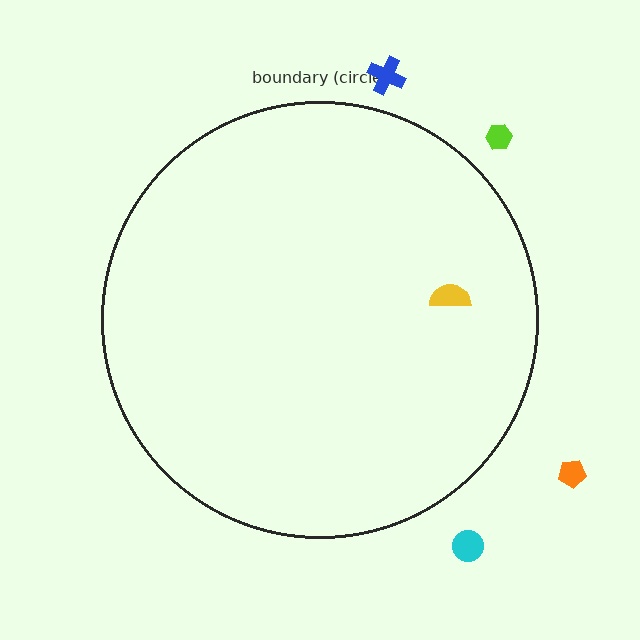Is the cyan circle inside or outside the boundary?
Outside.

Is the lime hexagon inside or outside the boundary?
Outside.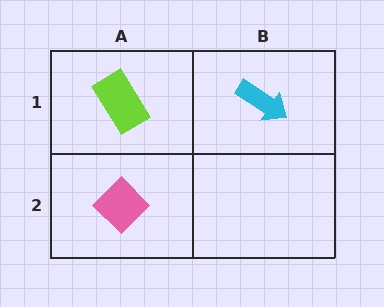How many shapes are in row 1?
2 shapes.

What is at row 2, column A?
A pink diamond.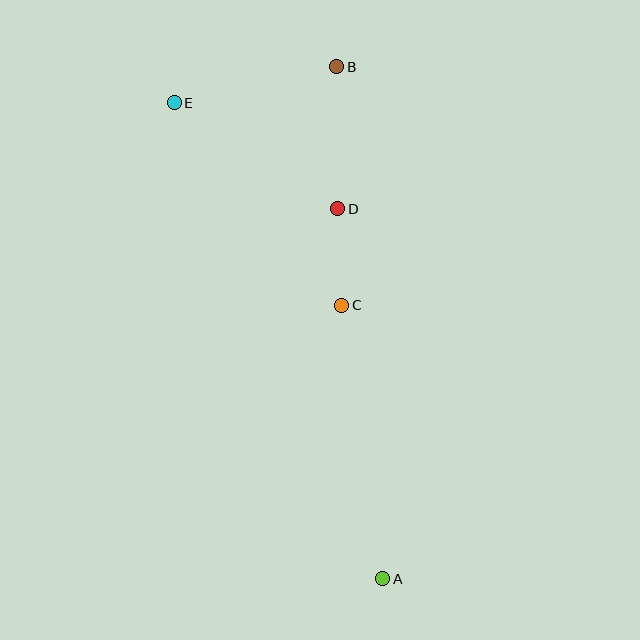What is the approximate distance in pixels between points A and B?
The distance between A and B is approximately 514 pixels.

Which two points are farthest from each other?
Points A and E are farthest from each other.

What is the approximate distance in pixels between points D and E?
The distance between D and E is approximately 195 pixels.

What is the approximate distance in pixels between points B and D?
The distance between B and D is approximately 142 pixels.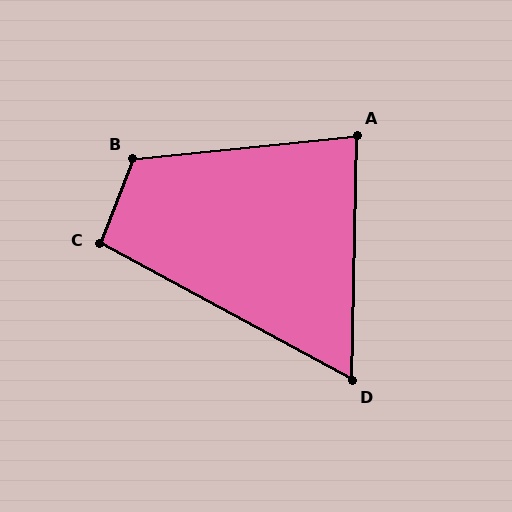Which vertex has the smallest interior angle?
D, at approximately 63 degrees.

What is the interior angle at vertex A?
Approximately 83 degrees (acute).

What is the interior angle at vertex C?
Approximately 97 degrees (obtuse).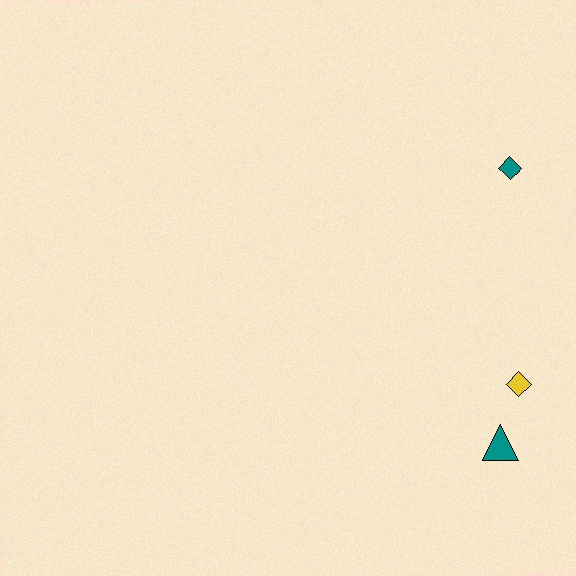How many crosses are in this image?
There are no crosses.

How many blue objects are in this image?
There are no blue objects.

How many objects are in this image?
There are 3 objects.